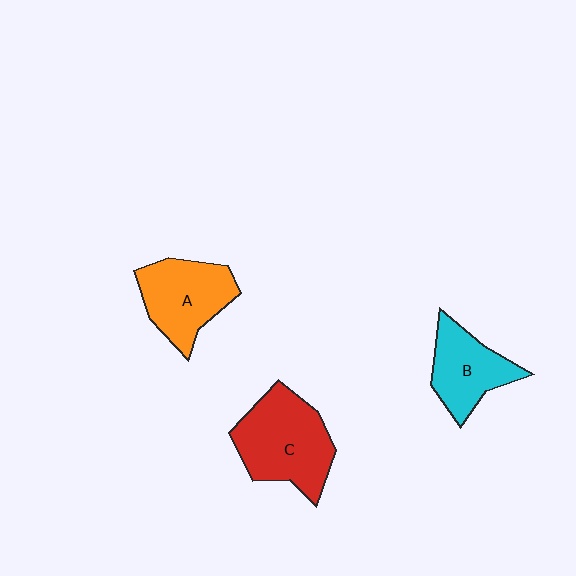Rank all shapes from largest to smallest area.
From largest to smallest: C (red), A (orange), B (cyan).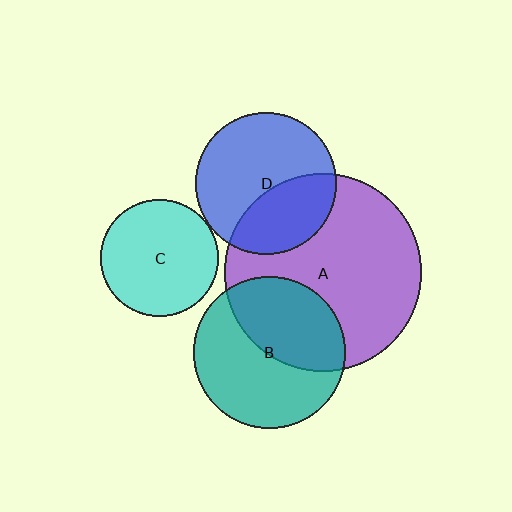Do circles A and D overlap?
Yes.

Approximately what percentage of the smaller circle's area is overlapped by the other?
Approximately 35%.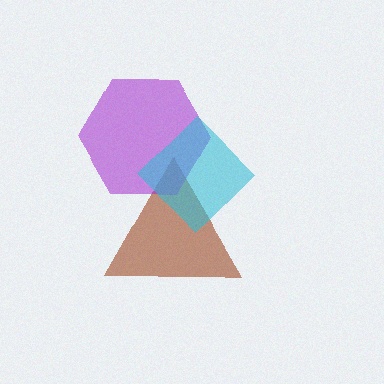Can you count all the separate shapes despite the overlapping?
Yes, there are 3 separate shapes.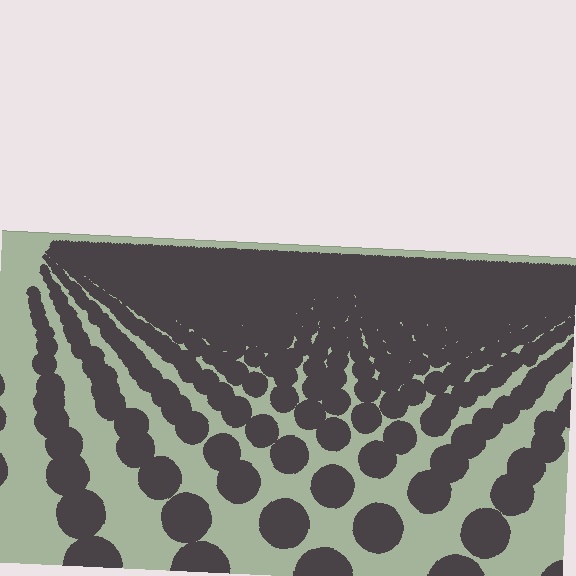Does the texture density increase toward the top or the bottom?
Density increases toward the top.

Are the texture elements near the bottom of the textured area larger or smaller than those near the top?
Larger. Near the bottom, elements are closer to the viewer and appear at a bigger on-screen size.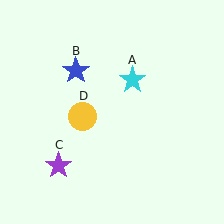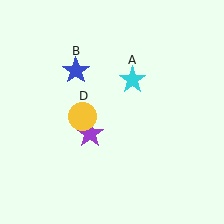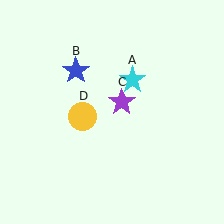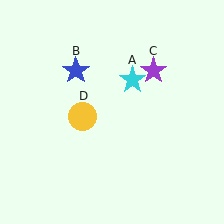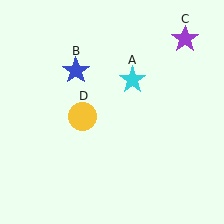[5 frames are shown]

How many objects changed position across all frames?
1 object changed position: purple star (object C).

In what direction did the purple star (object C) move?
The purple star (object C) moved up and to the right.